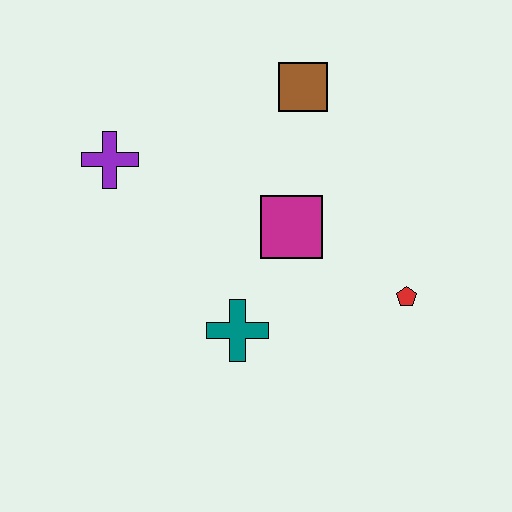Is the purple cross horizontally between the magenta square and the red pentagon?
No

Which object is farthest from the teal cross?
The brown square is farthest from the teal cross.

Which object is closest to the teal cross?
The magenta square is closest to the teal cross.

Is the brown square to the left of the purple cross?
No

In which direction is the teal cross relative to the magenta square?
The teal cross is below the magenta square.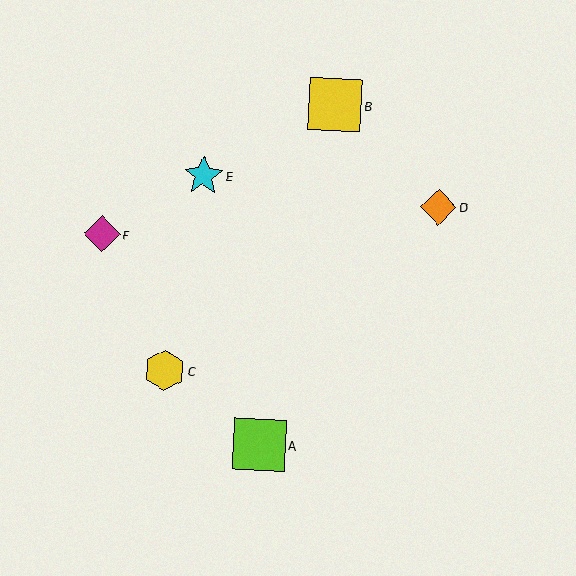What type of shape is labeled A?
Shape A is a lime square.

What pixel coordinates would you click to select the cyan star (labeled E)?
Click at (203, 176) to select the cyan star E.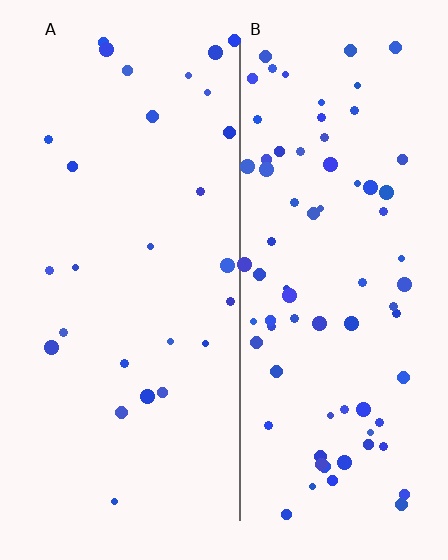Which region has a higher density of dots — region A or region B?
B (the right).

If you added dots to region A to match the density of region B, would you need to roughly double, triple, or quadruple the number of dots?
Approximately triple.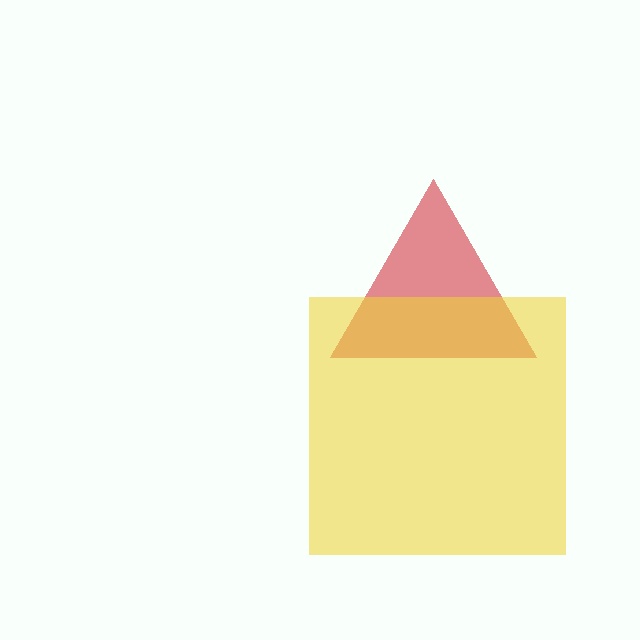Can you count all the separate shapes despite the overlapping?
Yes, there are 2 separate shapes.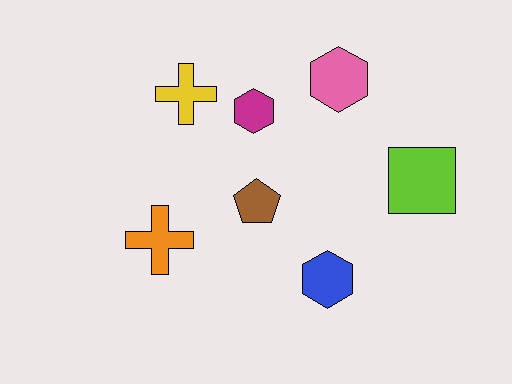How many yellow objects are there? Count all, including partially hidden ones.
There is 1 yellow object.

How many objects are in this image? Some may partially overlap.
There are 7 objects.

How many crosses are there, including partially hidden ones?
There are 2 crosses.